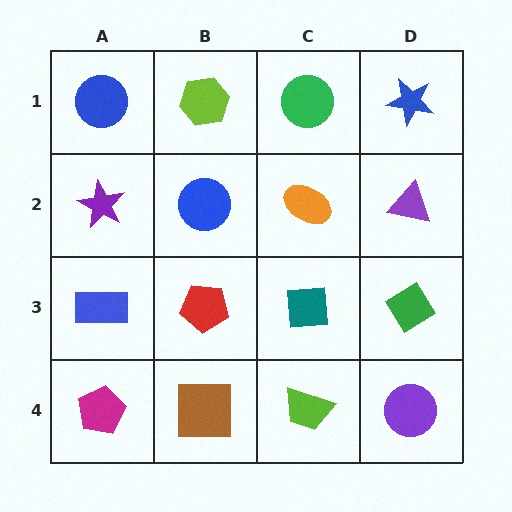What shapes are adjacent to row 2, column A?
A blue circle (row 1, column A), a blue rectangle (row 3, column A), a blue circle (row 2, column B).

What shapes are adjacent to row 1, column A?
A purple star (row 2, column A), a lime hexagon (row 1, column B).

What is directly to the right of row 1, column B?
A green circle.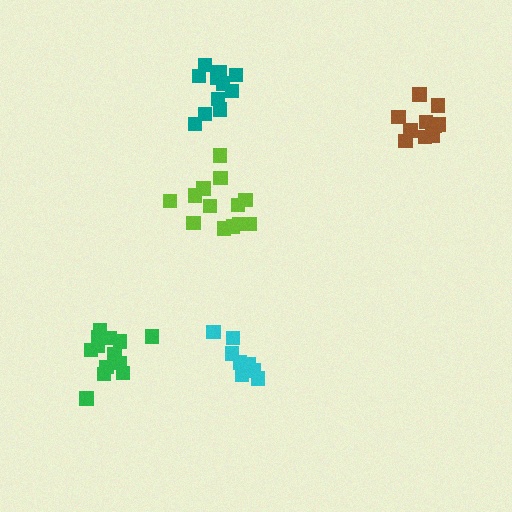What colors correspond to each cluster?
The clusters are colored: teal, brown, lime, green, cyan.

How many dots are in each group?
Group 1: 11 dots, Group 2: 10 dots, Group 3: 13 dots, Group 4: 13 dots, Group 5: 8 dots (55 total).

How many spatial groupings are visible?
There are 5 spatial groupings.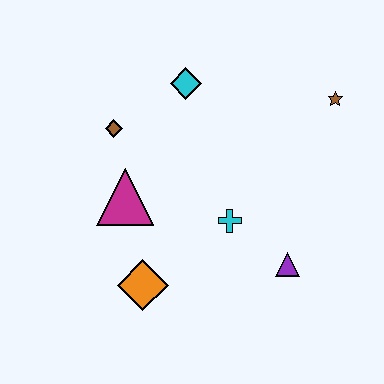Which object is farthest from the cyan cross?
The brown star is farthest from the cyan cross.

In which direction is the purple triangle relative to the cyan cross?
The purple triangle is to the right of the cyan cross.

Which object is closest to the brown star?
The cyan diamond is closest to the brown star.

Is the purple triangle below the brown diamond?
Yes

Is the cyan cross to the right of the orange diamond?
Yes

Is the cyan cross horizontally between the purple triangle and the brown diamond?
Yes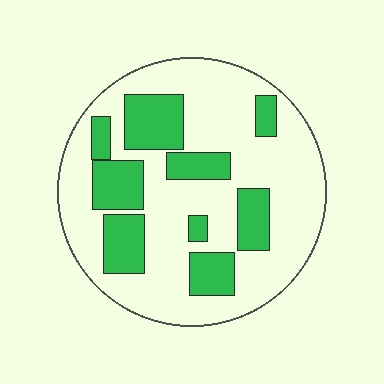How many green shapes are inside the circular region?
9.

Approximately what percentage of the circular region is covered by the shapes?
Approximately 30%.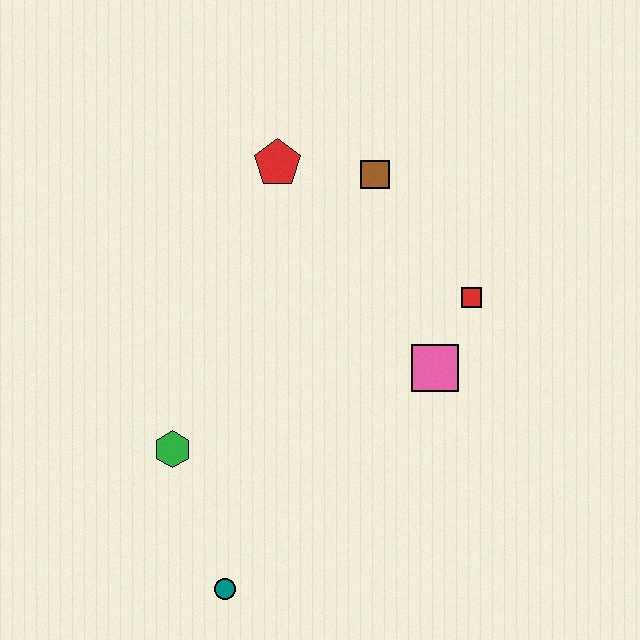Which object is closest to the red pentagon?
The brown square is closest to the red pentagon.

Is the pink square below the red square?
Yes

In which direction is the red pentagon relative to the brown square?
The red pentagon is to the left of the brown square.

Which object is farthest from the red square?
The teal circle is farthest from the red square.